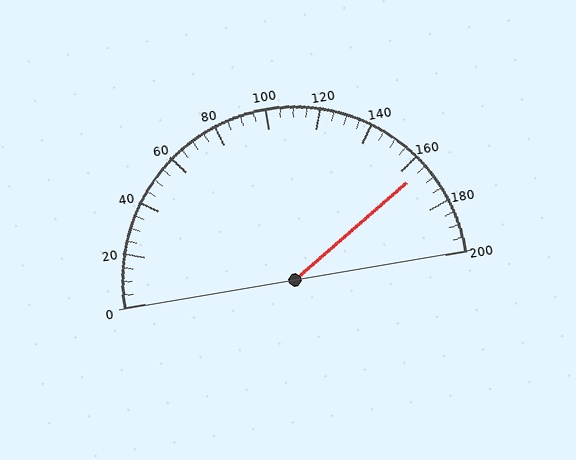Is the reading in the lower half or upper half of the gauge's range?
The reading is in the upper half of the range (0 to 200).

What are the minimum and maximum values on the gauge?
The gauge ranges from 0 to 200.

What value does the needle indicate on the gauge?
The needle indicates approximately 165.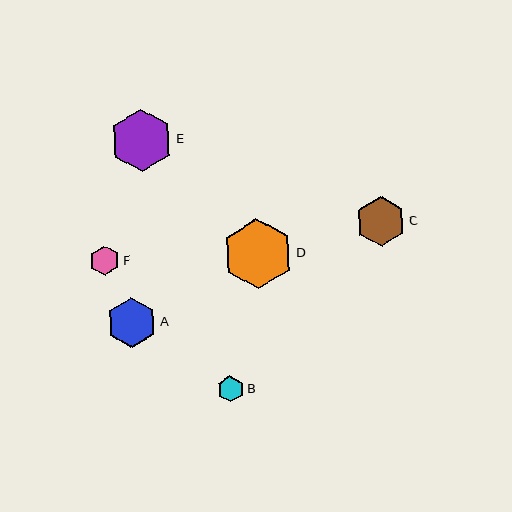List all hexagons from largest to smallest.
From largest to smallest: D, E, A, C, F, B.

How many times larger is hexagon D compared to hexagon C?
Hexagon D is approximately 1.4 times the size of hexagon C.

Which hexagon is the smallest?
Hexagon B is the smallest with a size of approximately 26 pixels.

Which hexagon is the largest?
Hexagon D is the largest with a size of approximately 70 pixels.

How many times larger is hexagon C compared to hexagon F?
Hexagon C is approximately 1.7 times the size of hexagon F.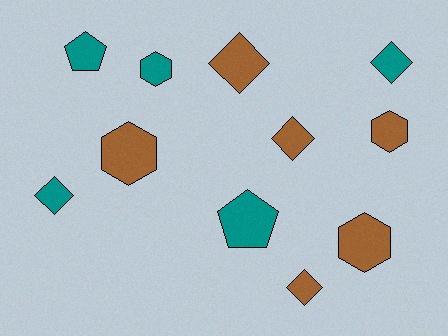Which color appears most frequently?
Brown, with 6 objects.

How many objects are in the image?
There are 11 objects.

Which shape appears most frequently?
Diamond, with 5 objects.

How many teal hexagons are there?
There is 1 teal hexagon.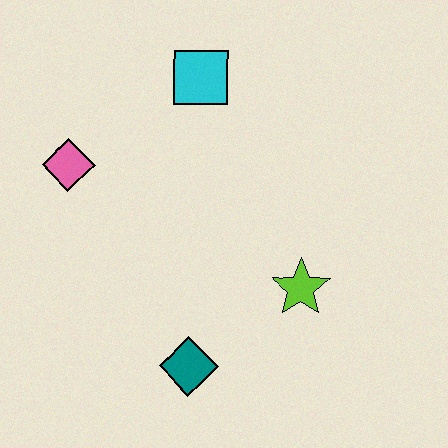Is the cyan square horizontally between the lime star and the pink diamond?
Yes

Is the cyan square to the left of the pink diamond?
No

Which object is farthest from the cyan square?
The teal diamond is farthest from the cyan square.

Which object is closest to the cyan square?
The pink diamond is closest to the cyan square.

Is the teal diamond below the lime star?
Yes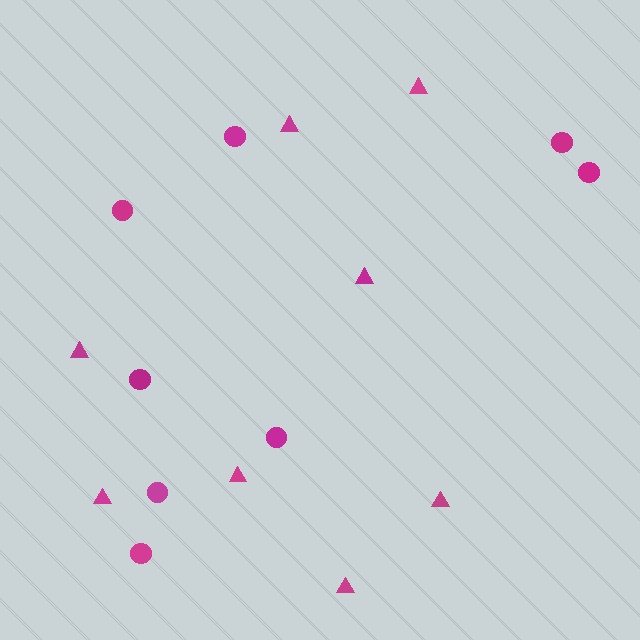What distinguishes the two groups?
There are 2 groups: one group of circles (8) and one group of triangles (8).